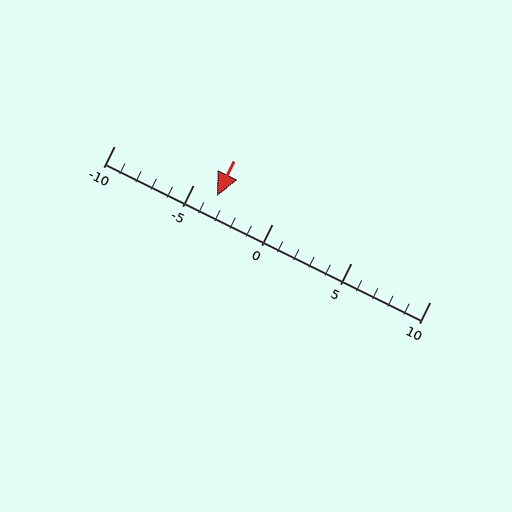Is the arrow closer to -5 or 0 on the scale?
The arrow is closer to -5.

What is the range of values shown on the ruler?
The ruler shows values from -10 to 10.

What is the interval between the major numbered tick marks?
The major tick marks are spaced 5 units apart.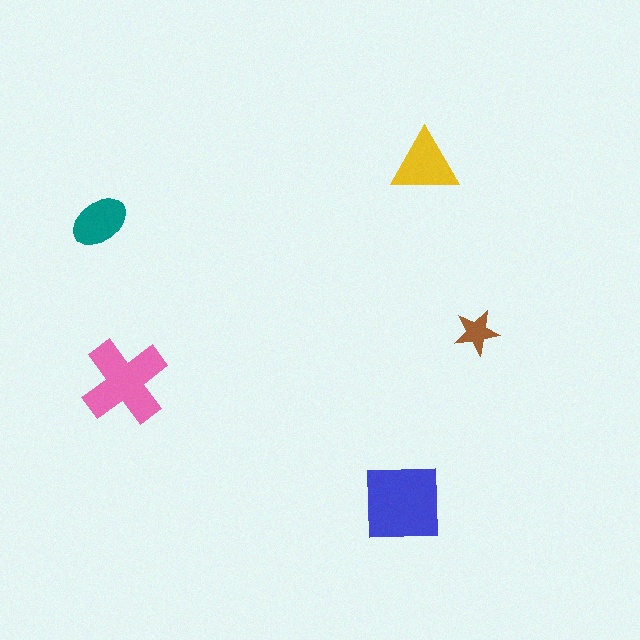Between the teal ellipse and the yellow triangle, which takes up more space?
The yellow triangle.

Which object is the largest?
The blue square.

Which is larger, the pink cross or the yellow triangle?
The pink cross.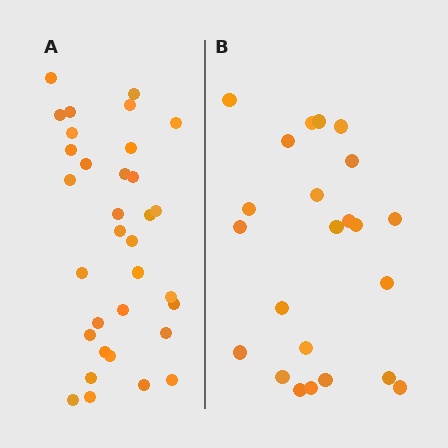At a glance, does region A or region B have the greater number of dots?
Region A (the left region) has more dots.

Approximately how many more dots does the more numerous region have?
Region A has roughly 10 or so more dots than region B.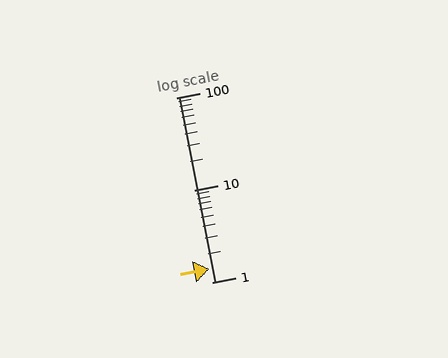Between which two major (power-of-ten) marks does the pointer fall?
The pointer is between 1 and 10.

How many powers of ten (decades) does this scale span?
The scale spans 2 decades, from 1 to 100.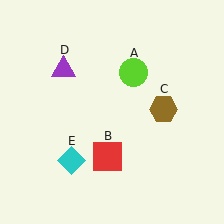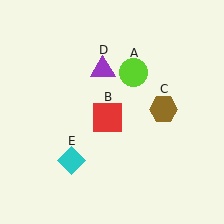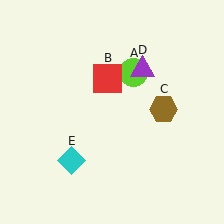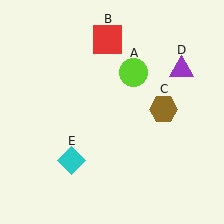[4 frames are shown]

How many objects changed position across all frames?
2 objects changed position: red square (object B), purple triangle (object D).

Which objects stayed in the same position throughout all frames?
Lime circle (object A) and brown hexagon (object C) and cyan diamond (object E) remained stationary.